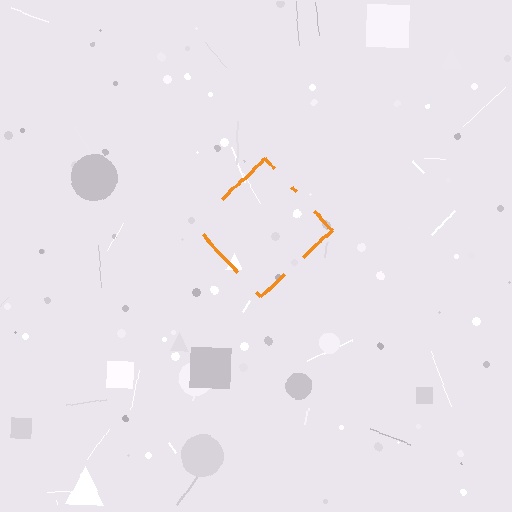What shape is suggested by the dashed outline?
The dashed outline suggests a diamond.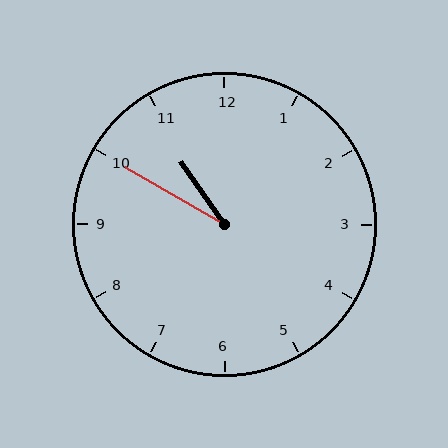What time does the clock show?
10:50.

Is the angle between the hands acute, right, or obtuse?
It is acute.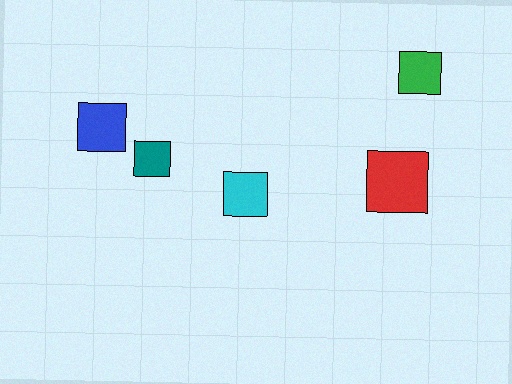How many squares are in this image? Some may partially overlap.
There are 5 squares.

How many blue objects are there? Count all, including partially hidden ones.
There is 1 blue object.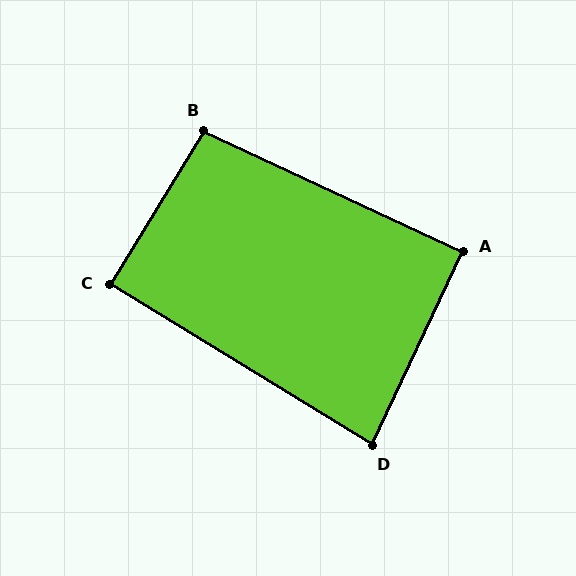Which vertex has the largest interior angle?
B, at approximately 96 degrees.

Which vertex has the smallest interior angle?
D, at approximately 84 degrees.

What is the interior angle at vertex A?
Approximately 90 degrees (approximately right).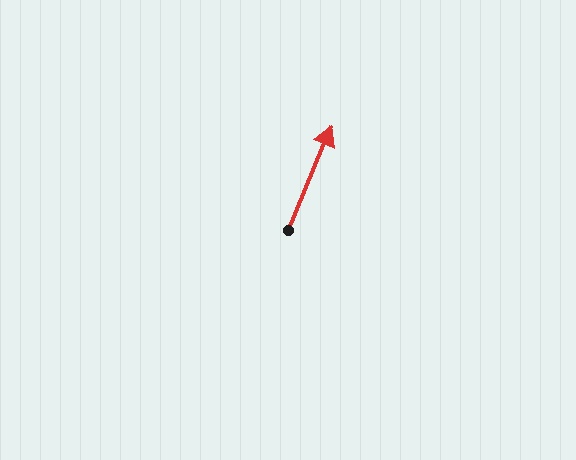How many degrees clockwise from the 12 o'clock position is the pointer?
Approximately 23 degrees.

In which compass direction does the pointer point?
Northeast.